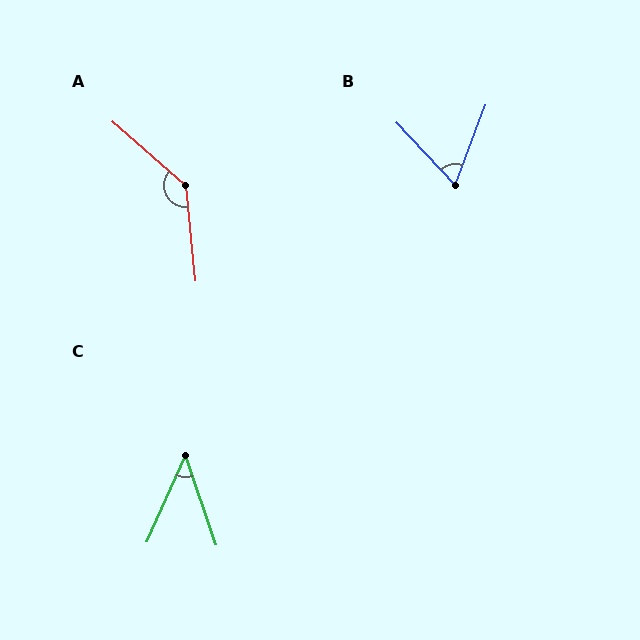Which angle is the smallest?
C, at approximately 43 degrees.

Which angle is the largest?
A, at approximately 137 degrees.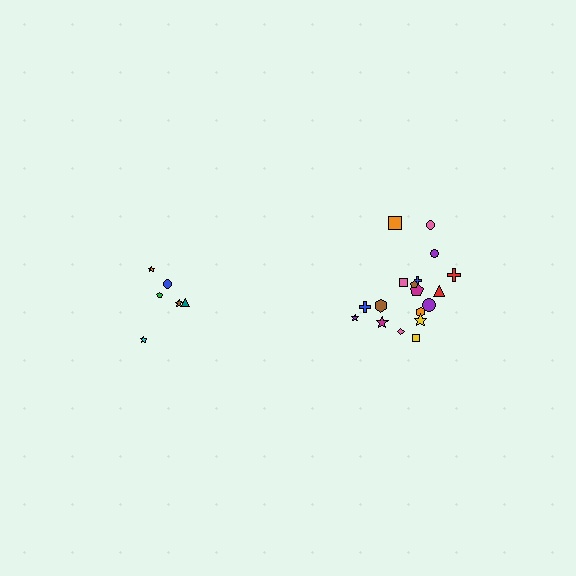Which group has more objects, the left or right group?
The right group.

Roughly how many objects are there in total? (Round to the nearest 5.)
Roughly 25 objects in total.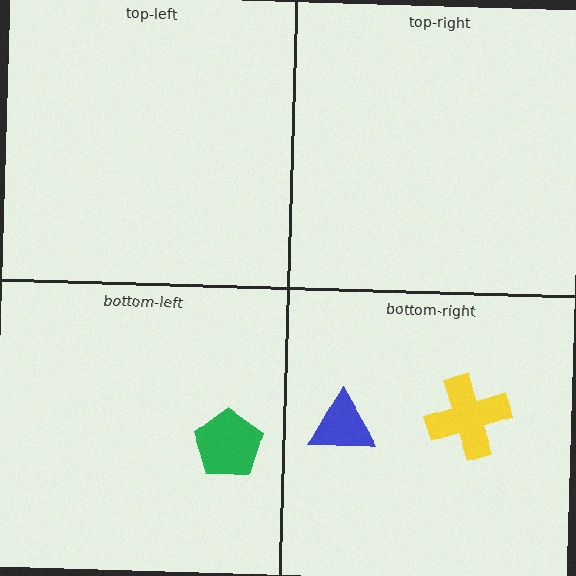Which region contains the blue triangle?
The bottom-right region.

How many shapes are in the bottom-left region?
1.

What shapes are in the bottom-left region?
The green pentagon.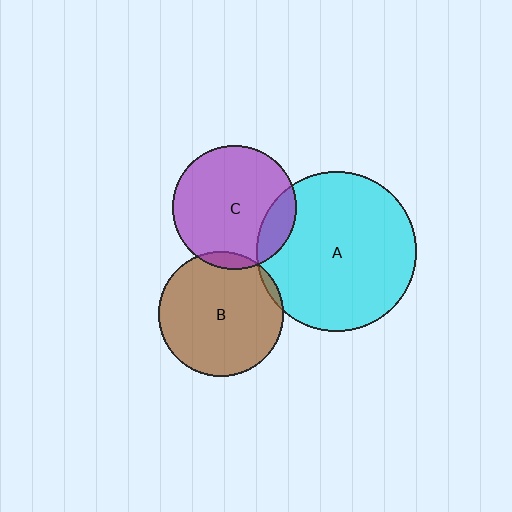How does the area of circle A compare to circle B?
Approximately 1.6 times.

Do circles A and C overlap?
Yes.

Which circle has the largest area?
Circle A (cyan).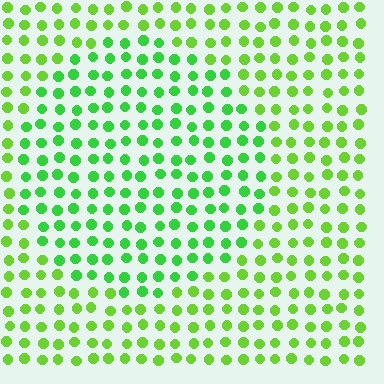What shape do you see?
I see a circle.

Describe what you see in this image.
The image is filled with small lime elements in a uniform arrangement. A circle-shaped region is visible where the elements are tinted to a slightly different hue, forming a subtle color boundary.